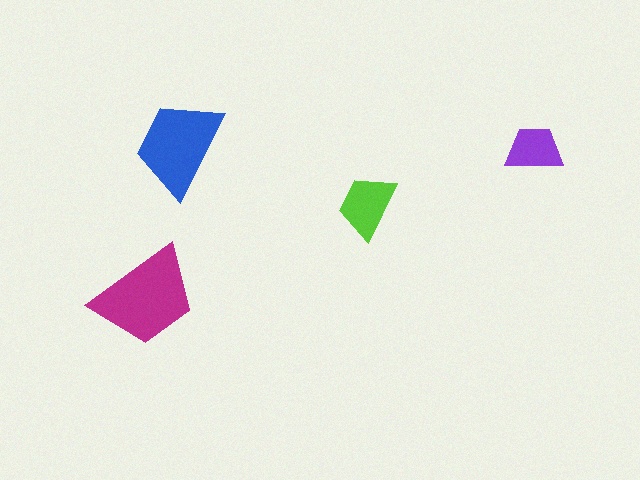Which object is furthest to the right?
The purple trapezoid is rightmost.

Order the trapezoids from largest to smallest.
the magenta one, the blue one, the lime one, the purple one.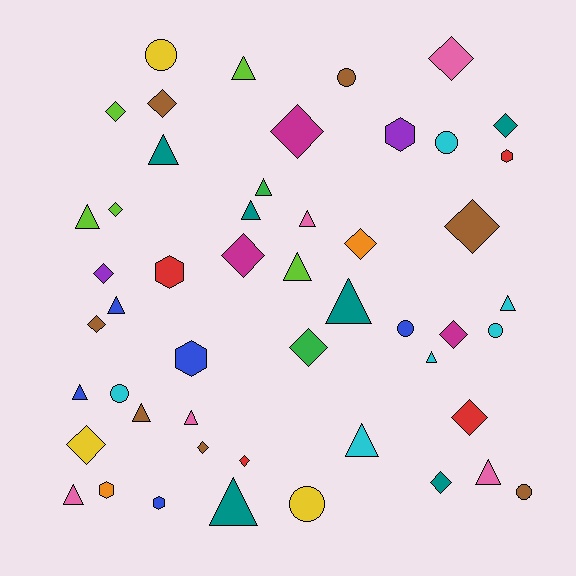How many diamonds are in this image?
There are 18 diamonds.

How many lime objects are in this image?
There are 5 lime objects.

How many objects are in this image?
There are 50 objects.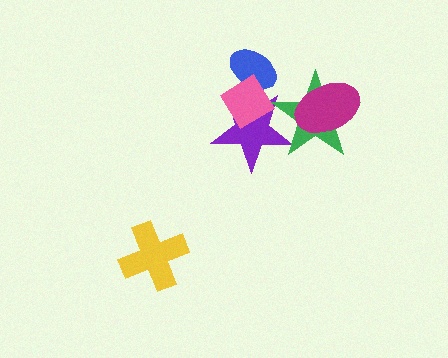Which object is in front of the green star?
The magenta ellipse is in front of the green star.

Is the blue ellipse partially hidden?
Yes, it is partially covered by another shape.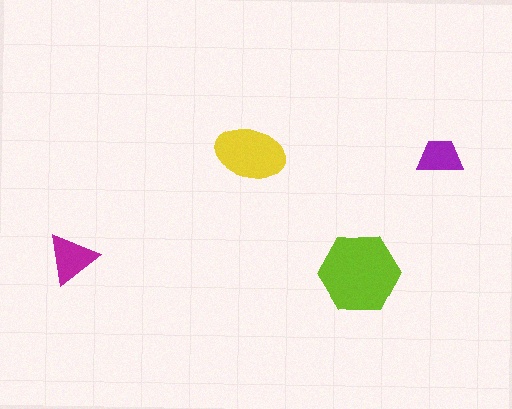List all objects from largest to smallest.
The lime hexagon, the yellow ellipse, the magenta triangle, the purple trapezoid.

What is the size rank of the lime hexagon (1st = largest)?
1st.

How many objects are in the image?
There are 4 objects in the image.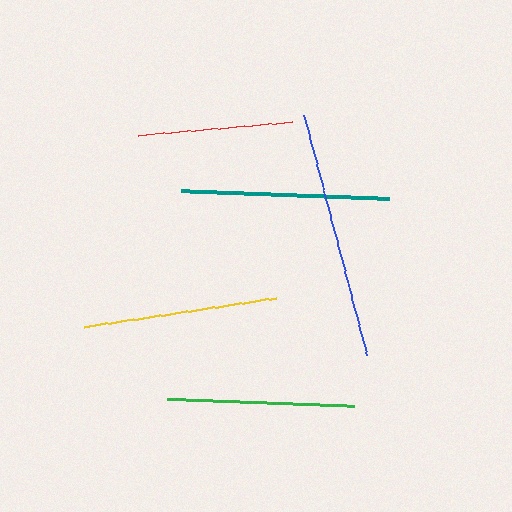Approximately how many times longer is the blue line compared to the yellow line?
The blue line is approximately 1.3 times the length of the yellow line.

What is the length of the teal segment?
The teal segment is approximately 208 pixels long.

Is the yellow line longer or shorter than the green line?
The yellow line is longer than the green line.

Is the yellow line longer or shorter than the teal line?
The teal line is longer than the yellow line.